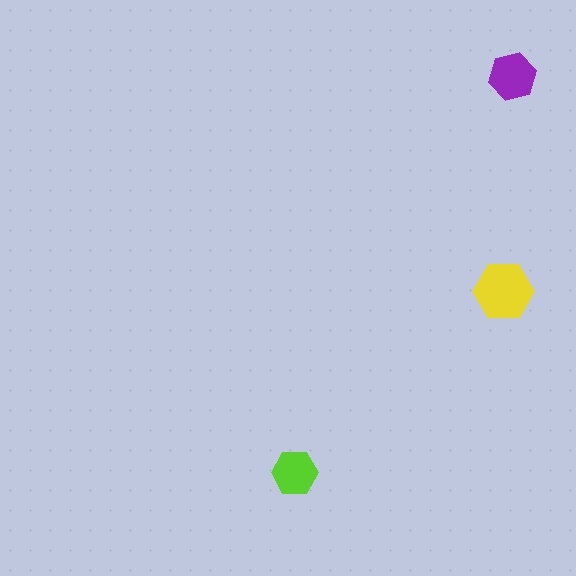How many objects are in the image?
There are 3 objects in the image.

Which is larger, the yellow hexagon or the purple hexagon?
The yellow one.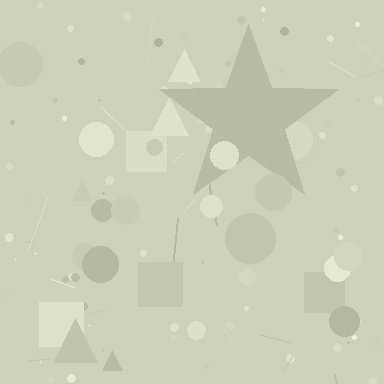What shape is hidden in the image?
A star is hidden in the image.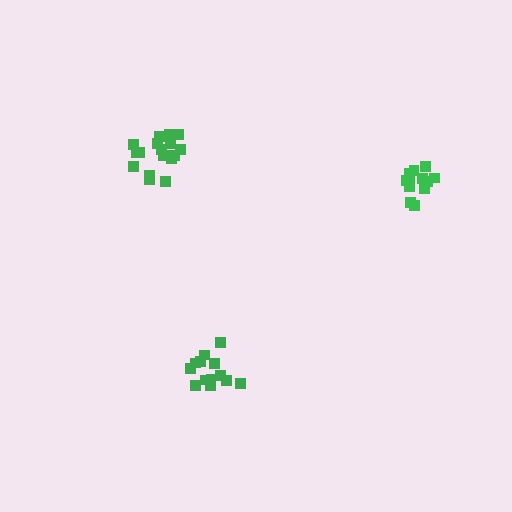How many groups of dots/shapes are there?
There are 3 groups.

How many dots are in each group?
Group 1: 13 dots, Group 2: 17 dots, Group 3: 12 dots (42 total).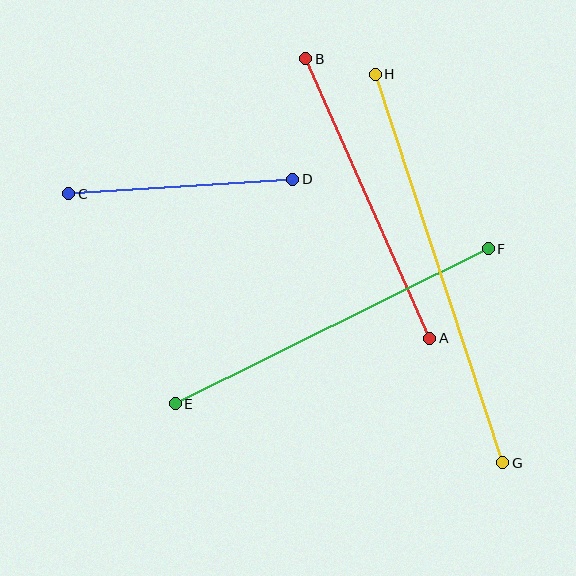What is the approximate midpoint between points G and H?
The midpoint is at approximately (439, 269) pixels.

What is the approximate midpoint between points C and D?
The midpoint is at approximately (181, 187) pixels.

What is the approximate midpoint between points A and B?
The midpoint is at approximately (368, 198) pixels.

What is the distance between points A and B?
The distance is approximately 306 pixels.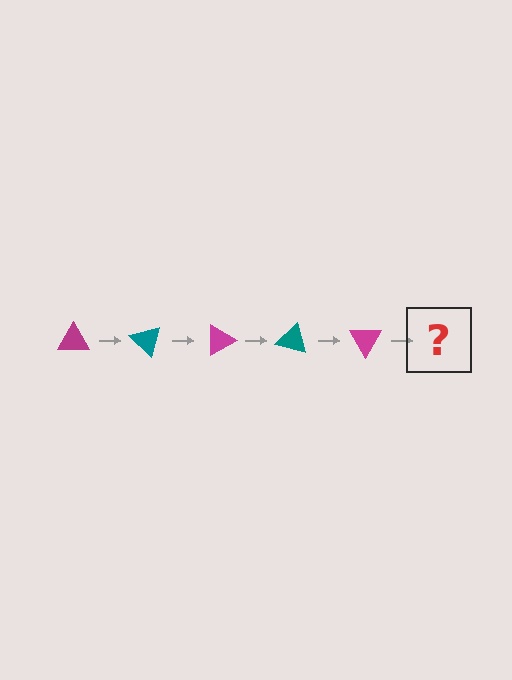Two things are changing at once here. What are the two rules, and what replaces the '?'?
The two rules are that it rotates 45 degrees each step and the color cycles through magenta and teal. The '?' should be a teal triangle, rotated 225 degrees from the start.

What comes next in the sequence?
The next element should be a teal triangle, rotated 225 degrees from the start.